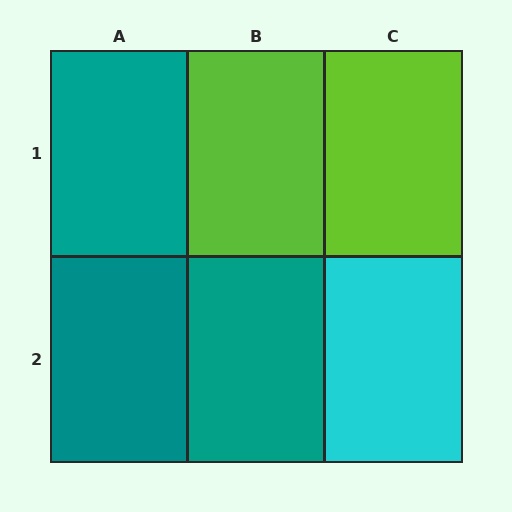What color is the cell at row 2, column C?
Cyan.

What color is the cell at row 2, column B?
Teal.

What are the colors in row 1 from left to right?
Teal, lime, lime.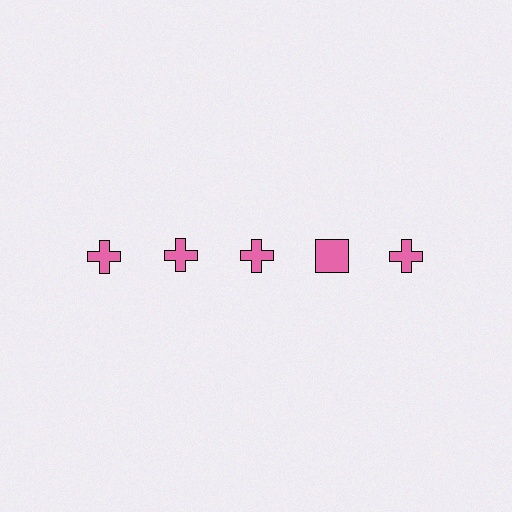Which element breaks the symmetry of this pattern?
The pink square in the top row, second from right column breaks the symmetry. All other shapes are pink crosses.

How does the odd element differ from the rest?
It has a different shape: square instead of cross.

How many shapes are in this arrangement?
There are 5 shapes arranged in a grid pattern.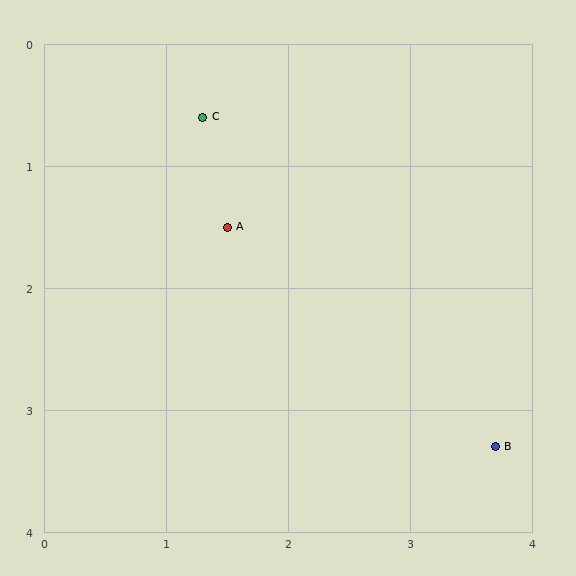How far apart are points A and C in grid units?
Points A and C are about 0.9 grid units apart.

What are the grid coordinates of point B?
Point B is at approximately (3.7, 3.3).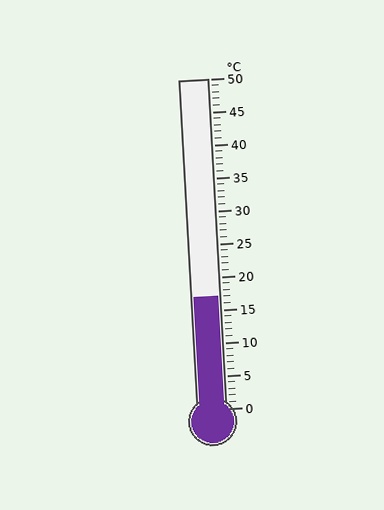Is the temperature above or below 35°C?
The temperature is below 35°C.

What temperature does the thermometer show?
The thermometer shows approximately 17°C.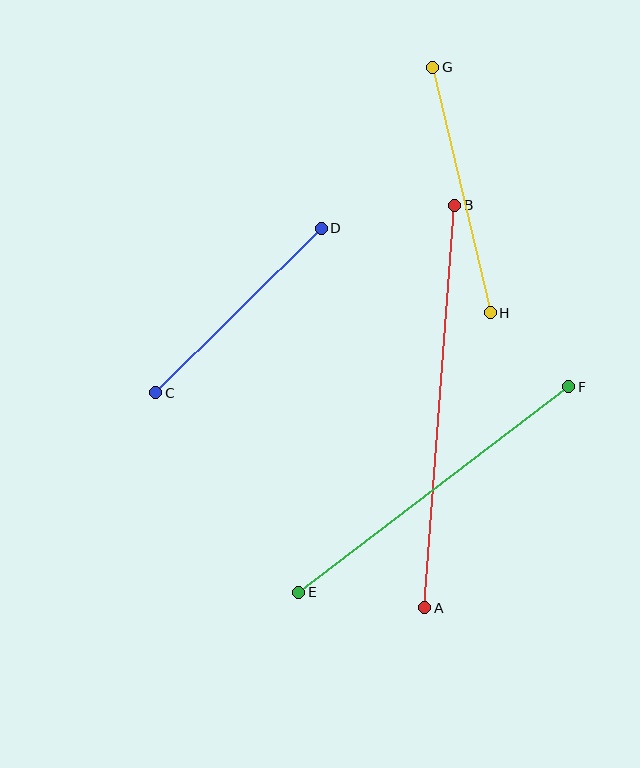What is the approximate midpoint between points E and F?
The midpoint is at approximately (434, 489) pixels.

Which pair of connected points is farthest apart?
Points A and B are farthest apart.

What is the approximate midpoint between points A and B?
The midpoint is at approximately (440, 406) pixels.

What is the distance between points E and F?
The distance is approximately 339 pixels.